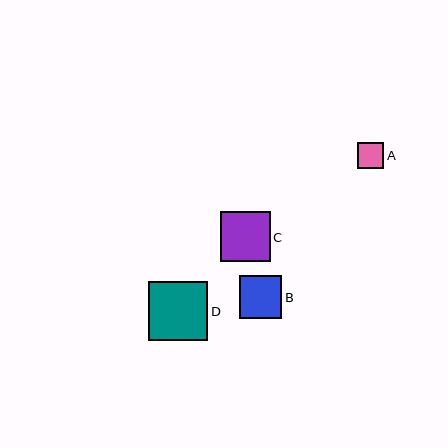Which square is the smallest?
Square A is the smallest with a size of approximately 26 pixels.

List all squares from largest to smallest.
From largest to smallest: D, C, B, A.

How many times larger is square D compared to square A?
Square D is approximately 2.3 times the size of square A.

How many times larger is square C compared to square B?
Square C is approximately 1.2 times the size of square B.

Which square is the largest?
Square D is the largest with a size of approximately 59 pixels.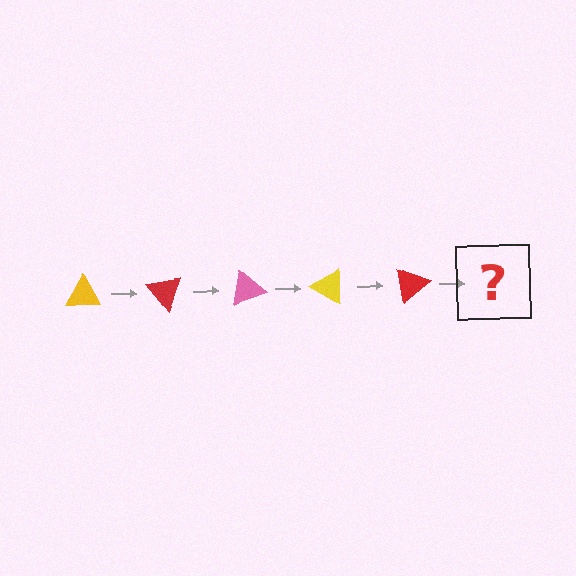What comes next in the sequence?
The next element should be a pink triangle, rotated 250 degrees from the start.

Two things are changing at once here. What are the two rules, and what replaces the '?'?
The two rules are that it rotates 50 degrees each step and the color cycles through yellow, red, and pink. The '?' should be a pink triangle, rotated 250 degrees from the start.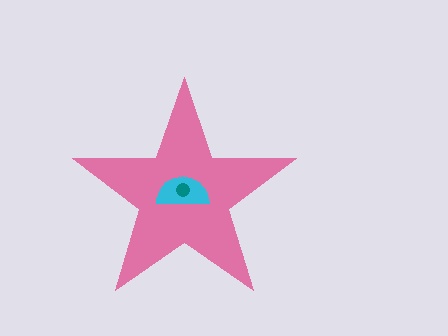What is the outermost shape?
The pink star.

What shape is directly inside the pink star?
The cyan semicircle.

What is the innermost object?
The teal circle.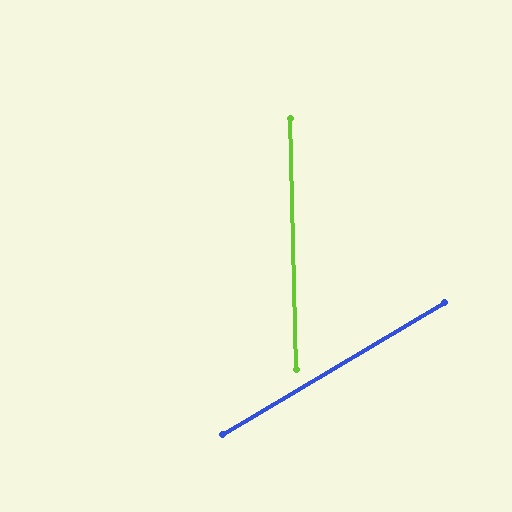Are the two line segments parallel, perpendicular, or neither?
Neither parallel nor perpendicular — they differ by about 60°.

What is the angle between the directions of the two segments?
Approximately 60 degrees.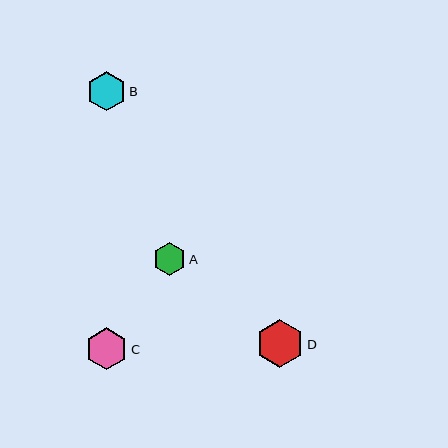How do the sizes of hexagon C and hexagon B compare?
Hexagon C and hexagon B are approximately the same size.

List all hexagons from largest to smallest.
From largest to smallest: D, C, B, A.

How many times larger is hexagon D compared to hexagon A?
Hexagon D is approximately 1.5 times the size of hexagon A.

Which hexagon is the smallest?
Hexagon A is the smallest with a size of approximately 32 pixels.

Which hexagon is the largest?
Hexagon D is the largest with a size of approximately 48 pixels.